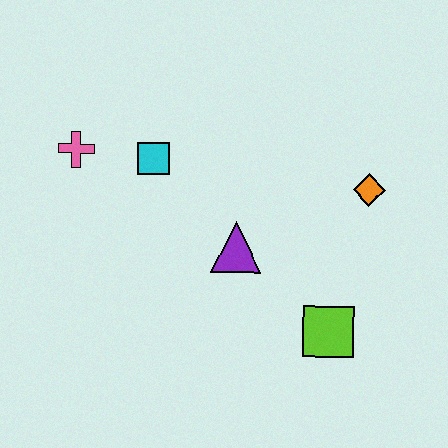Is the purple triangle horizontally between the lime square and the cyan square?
Yes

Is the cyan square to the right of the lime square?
No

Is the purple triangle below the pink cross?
Yes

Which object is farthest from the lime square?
The pink cross is farthest from the lime square.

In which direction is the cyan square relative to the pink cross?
The cyan square is to the right of the pink cross.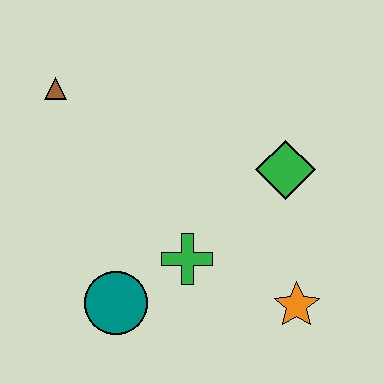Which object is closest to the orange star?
The green cross is closest to the orange star.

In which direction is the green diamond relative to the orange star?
The green diamond is above the orange star.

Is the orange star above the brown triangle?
No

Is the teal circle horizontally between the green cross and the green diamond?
No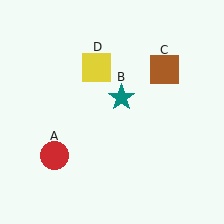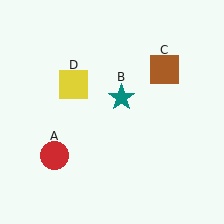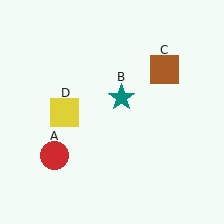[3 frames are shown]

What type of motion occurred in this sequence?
The yellow square (object D) rotated counterclockwise around the center of the scene.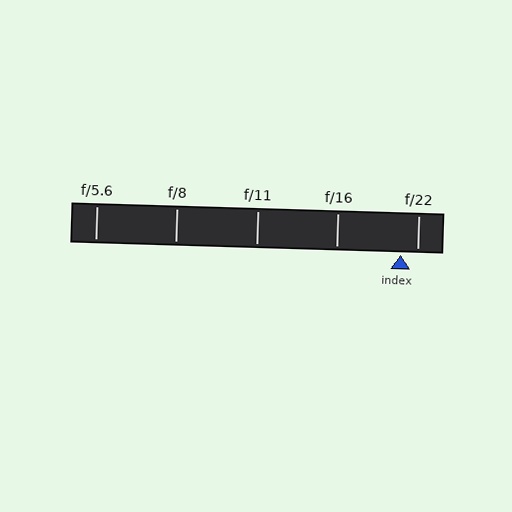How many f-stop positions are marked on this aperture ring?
There are 5 f-stop positions marked.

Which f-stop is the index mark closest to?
The index mark is closest to f/22.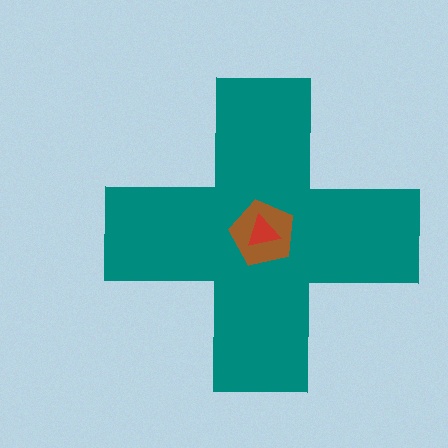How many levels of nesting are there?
3.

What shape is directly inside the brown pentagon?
The red triangle.